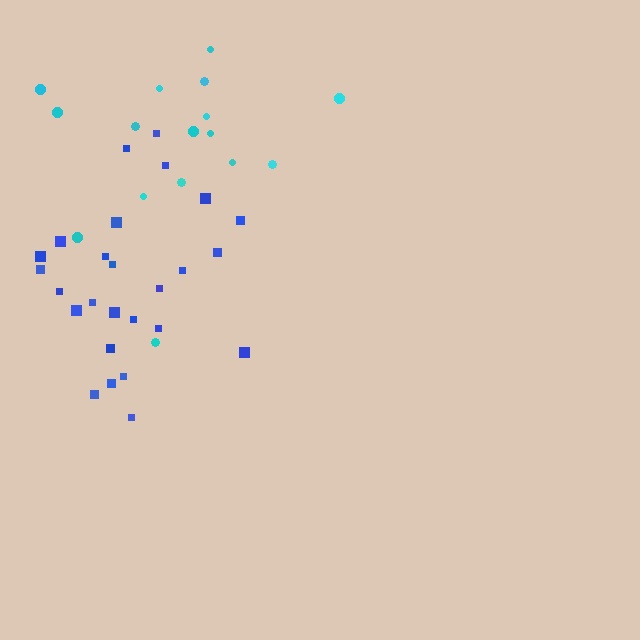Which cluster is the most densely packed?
Blue.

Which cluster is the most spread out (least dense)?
Cyan.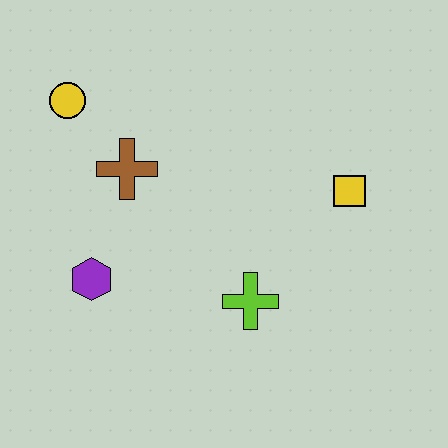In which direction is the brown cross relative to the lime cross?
The brown cross is above the lime cross.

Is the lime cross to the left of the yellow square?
Yes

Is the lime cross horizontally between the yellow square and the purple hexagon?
Yes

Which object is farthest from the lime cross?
The yellow circle is farthest from the lime cross.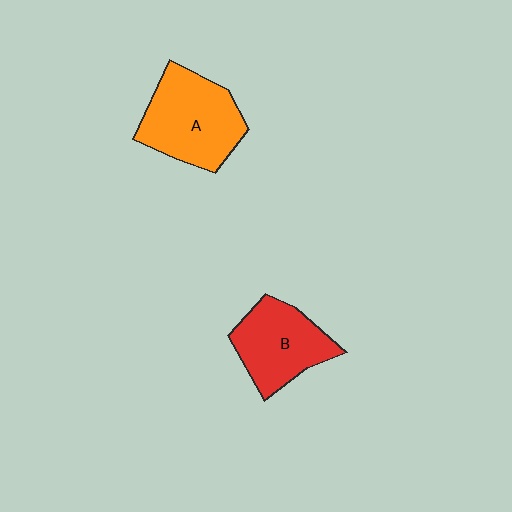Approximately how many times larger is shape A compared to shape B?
Approximately 1.2 times.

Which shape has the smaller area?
Shape B (red).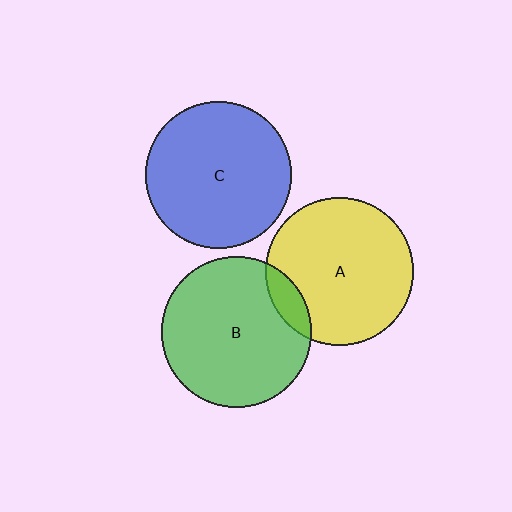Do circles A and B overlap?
Yes.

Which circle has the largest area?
Circle B (green).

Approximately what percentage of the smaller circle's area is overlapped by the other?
Approximately 10%.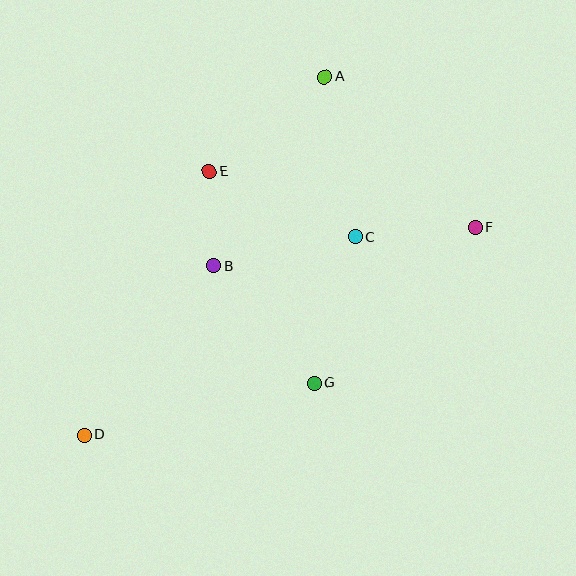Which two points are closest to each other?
Points B and E are closest to each other.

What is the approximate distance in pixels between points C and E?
The distance between C and E is approximately 160 pixels.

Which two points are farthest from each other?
Points D and F are farthest from each other.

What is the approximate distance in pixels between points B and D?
The distance between B and D is approximately 213 pixels.